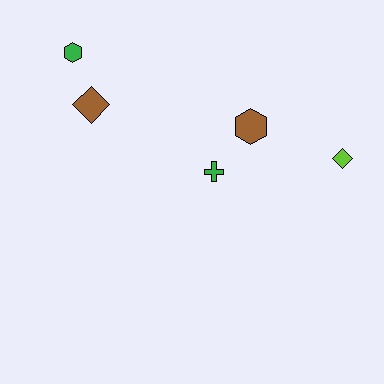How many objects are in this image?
There are 5 objects.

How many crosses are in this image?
There is 1 cross.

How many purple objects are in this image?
There are no purple objects.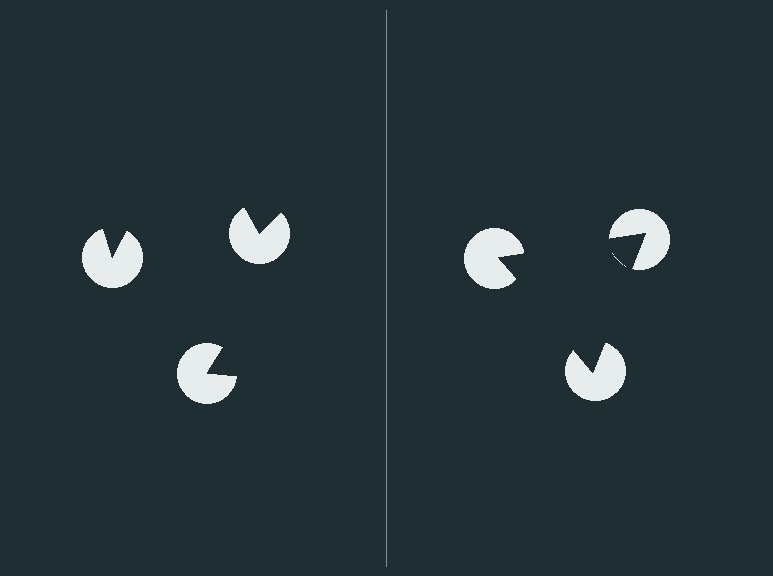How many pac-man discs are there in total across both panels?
6 — 3 on each side.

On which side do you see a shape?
An illusory triangle appears on the right side. On the left side the wedge cuts are rotated, so no coherent shape forms.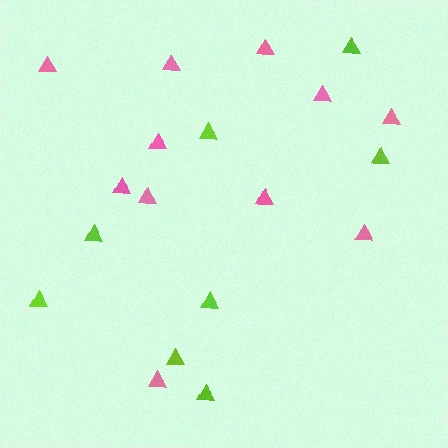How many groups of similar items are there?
There are 2 groups: one group of pink triangles (11) and one group of lime triangles (8).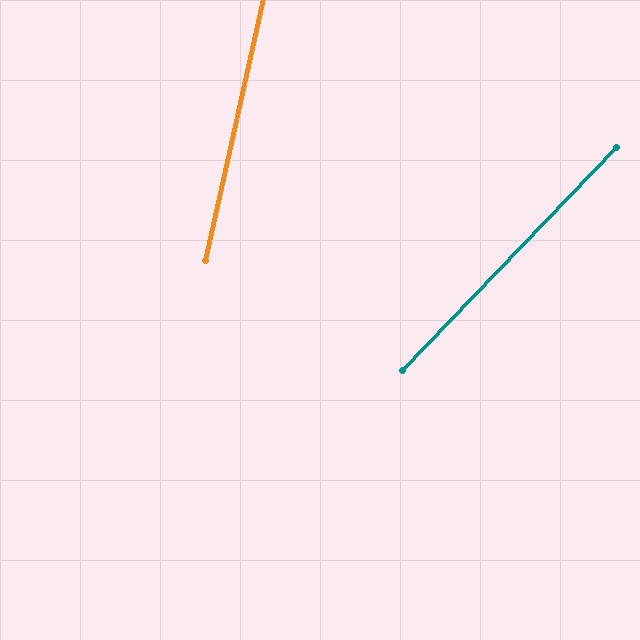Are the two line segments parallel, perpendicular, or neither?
Neither parallel nor perpendicular — they differ by about 31°.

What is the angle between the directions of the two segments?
Approximately 31 degrees.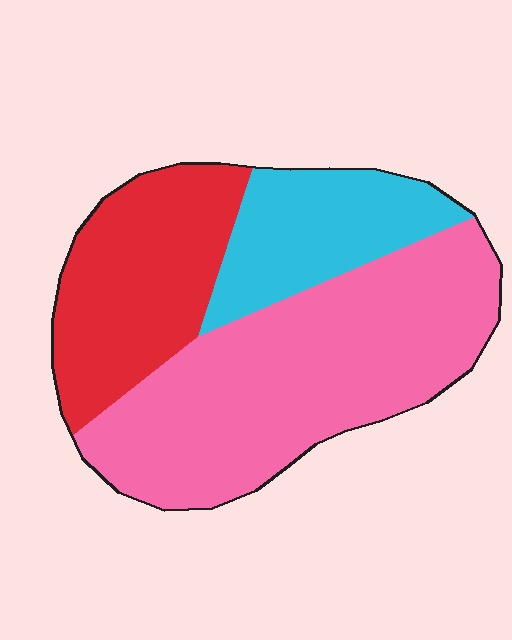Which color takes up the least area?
Cyan, at roughly 20%.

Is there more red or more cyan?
Red.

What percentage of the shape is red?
Red covers roughly 30% of the shape.